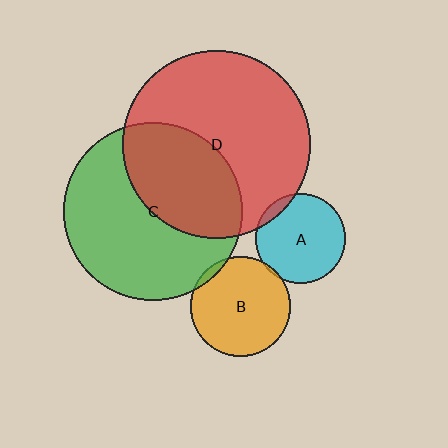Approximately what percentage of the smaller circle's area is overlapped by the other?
Approximately 5%.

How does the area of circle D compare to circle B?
Approximately 3.6 times.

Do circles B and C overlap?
Yes.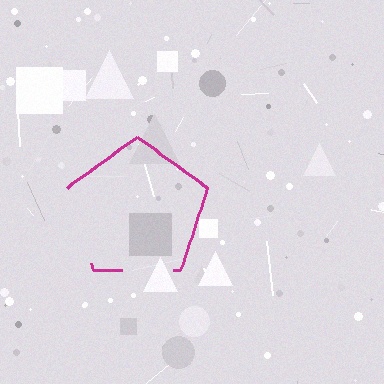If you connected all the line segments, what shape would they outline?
They would outline a pentagon.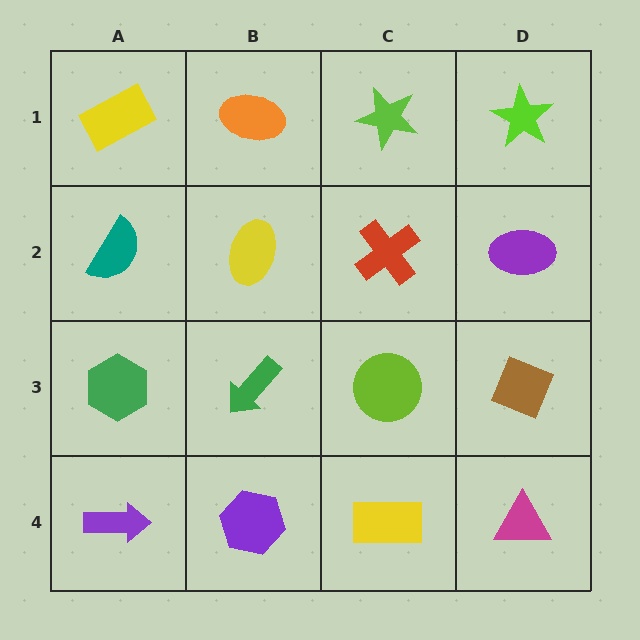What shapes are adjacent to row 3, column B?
A yellow ellipse (row 2, column B), a purple hexagon (row 4, column B), a green hexagon (row 3, column A), a lime circle (row 3, column C).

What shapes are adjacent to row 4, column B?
A green arrow (row 3, column B), a purple arrow (row 4, column A), a yellow rectangle (row 4, column C).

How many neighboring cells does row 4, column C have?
3.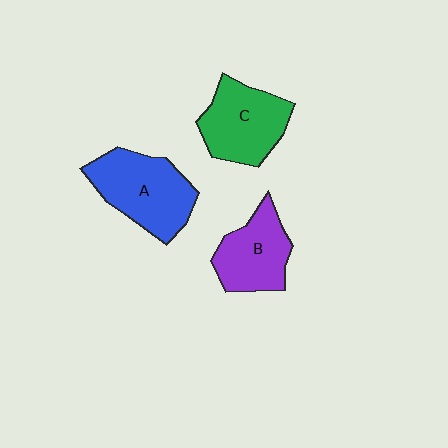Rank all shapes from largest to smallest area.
From largest to smallest: A (blue), C (green), B (purple).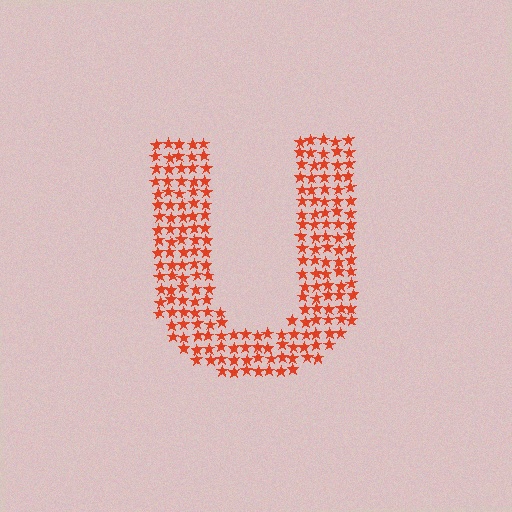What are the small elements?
The small elements are stars.